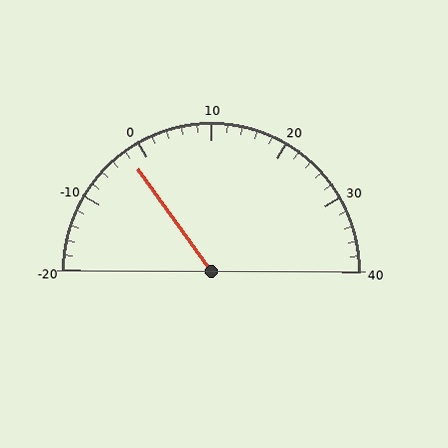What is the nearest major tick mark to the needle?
The nearest major tick mark is 0.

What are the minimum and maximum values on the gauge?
The gauge ranges from -20 to 40.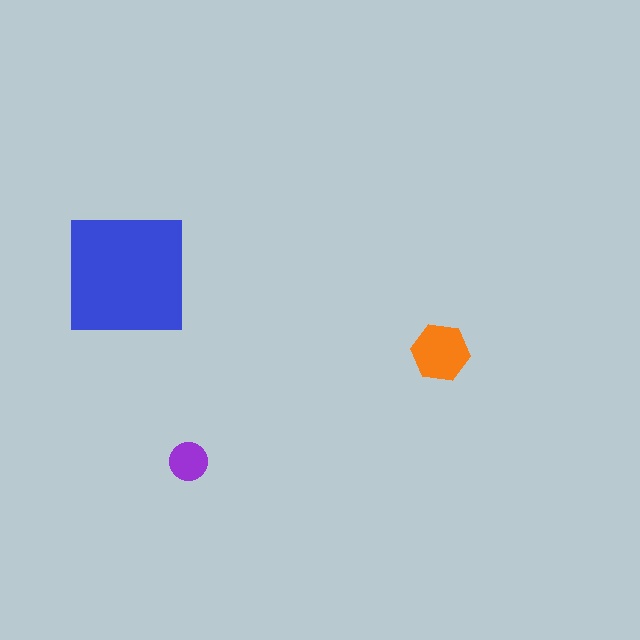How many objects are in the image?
There are 3 objects in the image.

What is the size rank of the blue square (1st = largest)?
1st.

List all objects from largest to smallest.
The blue square, the orange hexagon, the purple circle.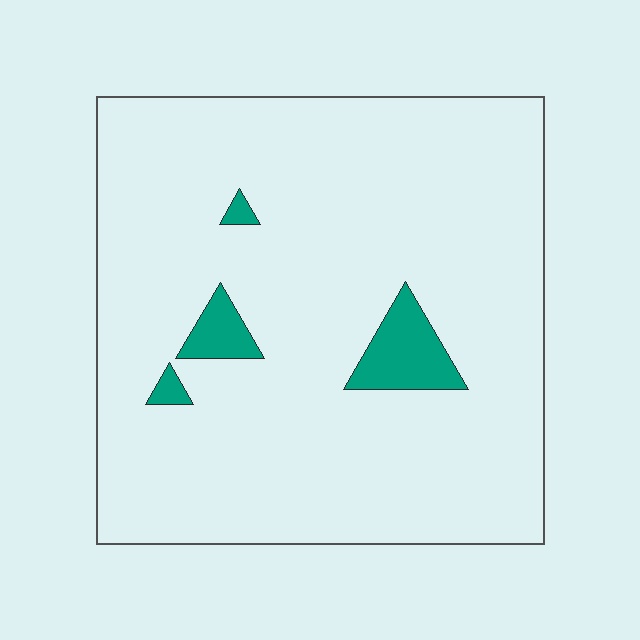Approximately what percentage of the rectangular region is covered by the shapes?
Approximately 5%.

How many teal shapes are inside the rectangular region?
4.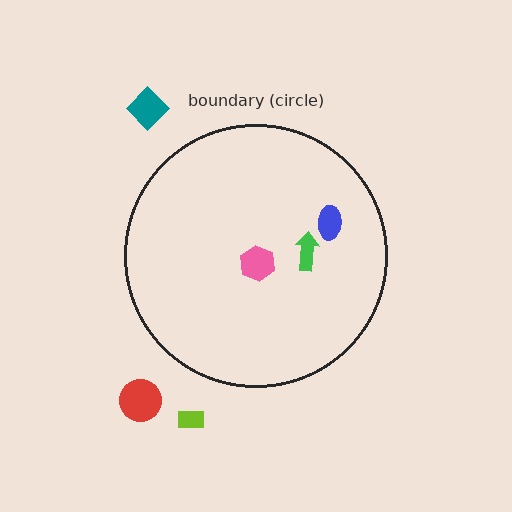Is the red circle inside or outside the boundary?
Outside.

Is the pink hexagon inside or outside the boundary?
Inside.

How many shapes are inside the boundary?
3 inside, 3 outside.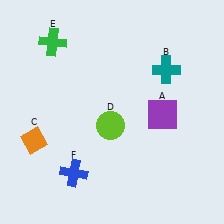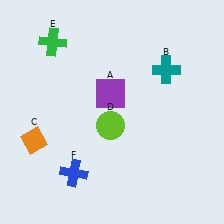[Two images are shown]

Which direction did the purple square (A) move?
The purple square (A) moved left.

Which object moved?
The purple square (A) moved left.